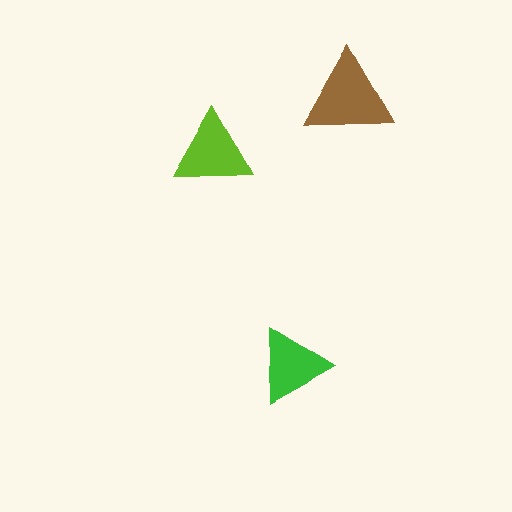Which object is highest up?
The brown triangle is topmost.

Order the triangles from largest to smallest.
the brown one, the lime one, the green one.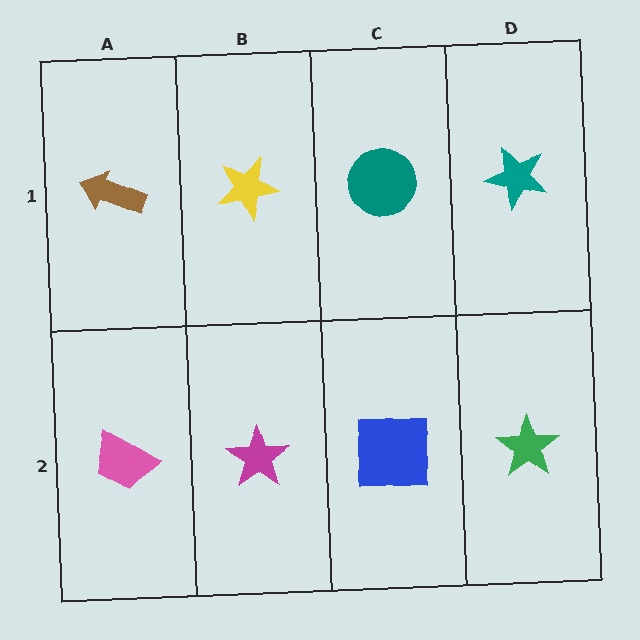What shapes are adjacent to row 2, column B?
A yellow star (row 1, column B), a pink trapezoid (row 2, column A), a blue square (row 2, column C).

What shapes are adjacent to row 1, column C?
A blue square (row 2, column C), a yellow star (row 1, column B), a teal star (row 1, column D).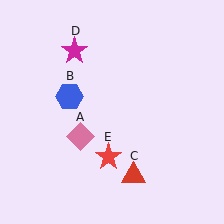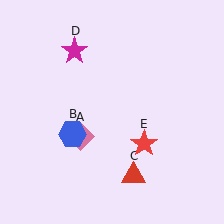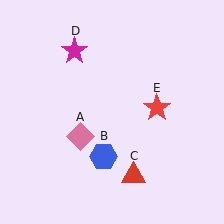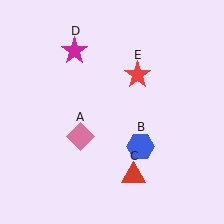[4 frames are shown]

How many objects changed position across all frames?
2 objects changed position: blue hexagon (object B), red star (object E).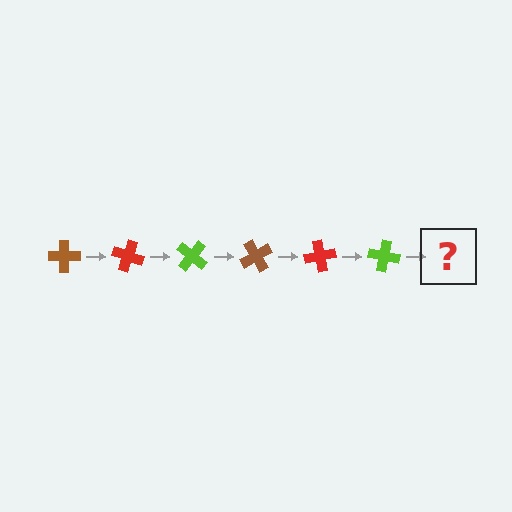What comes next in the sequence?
The next element should be a brown cross, rotated 120 degrees from the start.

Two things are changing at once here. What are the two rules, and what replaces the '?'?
The two rules are that it rotates 20 degrees each step and the color cycles through brown, red, and lime. The '?' should be a brown cross, rotated 120 degrees from the start.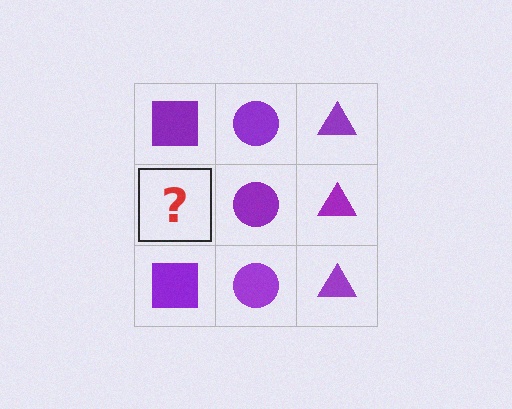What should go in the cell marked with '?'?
The missing cell should contain a purple square.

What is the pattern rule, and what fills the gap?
The rule is that each column has a consistent shape. The gap should be filled with a purple square.